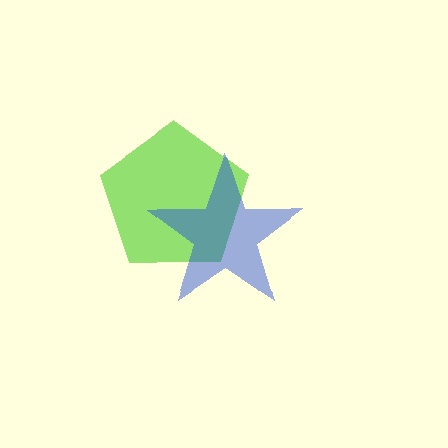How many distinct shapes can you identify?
There are 2 distinct shapes: a lime pentagon, a blue star.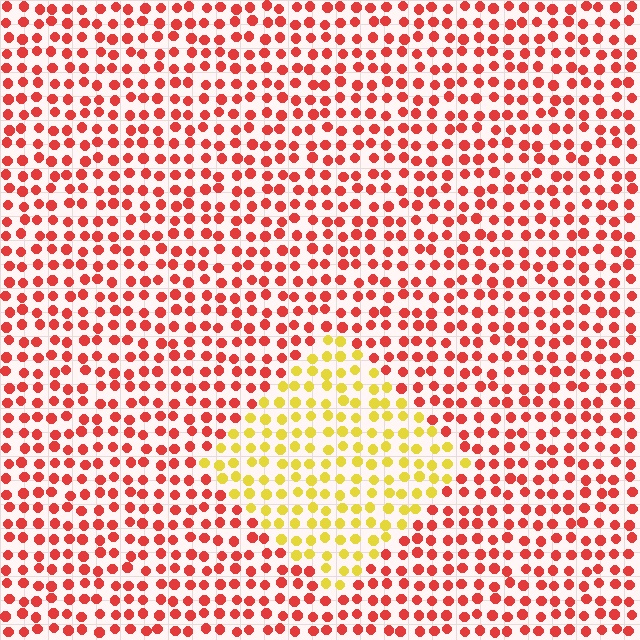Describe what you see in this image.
The image is filled with small red elements in a uniform arrangement. A diamond-shaped region is visible where the elements are tinted to a slightly different hue, forming a subtle color boundary.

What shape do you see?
I see a diamond.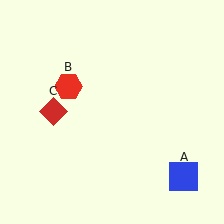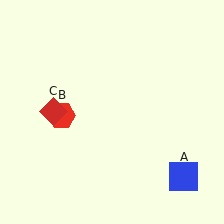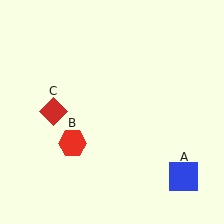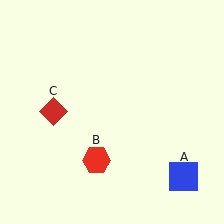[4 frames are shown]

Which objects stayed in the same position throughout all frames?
Blue square (object A) and red diamond (object C) remained stationary.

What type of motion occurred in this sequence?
The red hexagon (object B) rotated counterclockwise around the center of the scene.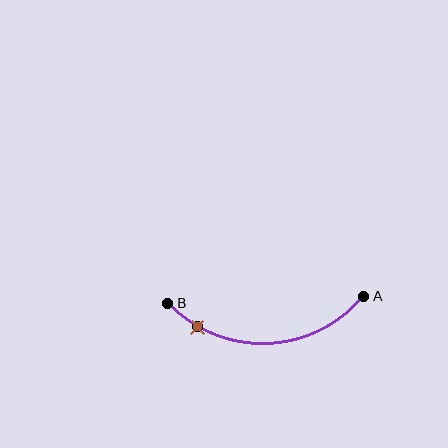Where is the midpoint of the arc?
The arc midpoint is the point on the curve farthest from the straight line joining A and B. It sits below that line.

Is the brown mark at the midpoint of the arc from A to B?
No. The brown mark lies on the arc but is closer to endpoint B. The arc midpoint would be at the point on the curve equidistant along the arc from both A and B.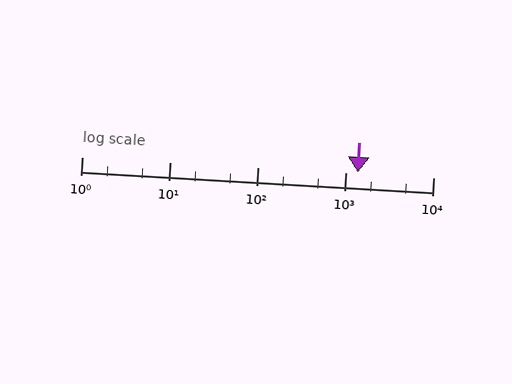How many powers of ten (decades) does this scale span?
The scale spans 4 decades, from 1 to 10000.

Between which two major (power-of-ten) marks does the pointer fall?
The pointer is between 1000 and 10000.